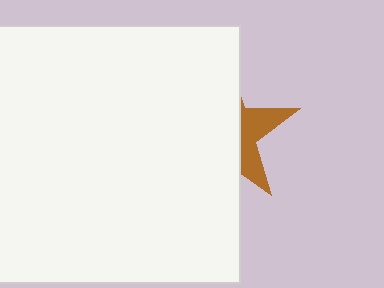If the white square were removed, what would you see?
You would see the complete brown star.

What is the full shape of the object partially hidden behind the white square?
The partially hidden object is a brown star.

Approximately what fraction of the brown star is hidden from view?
Roughly 70% of the brown star is hidden behind the white square.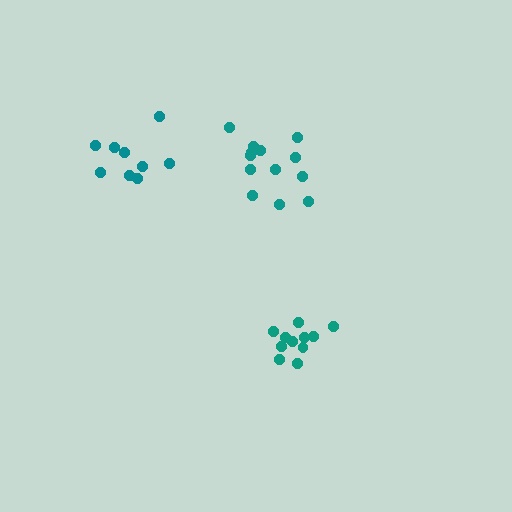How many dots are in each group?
Group 1: 13 dots, Group 2: 11 dots, Group 3: 9 dots (33 total).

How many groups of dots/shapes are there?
There are 3 groups.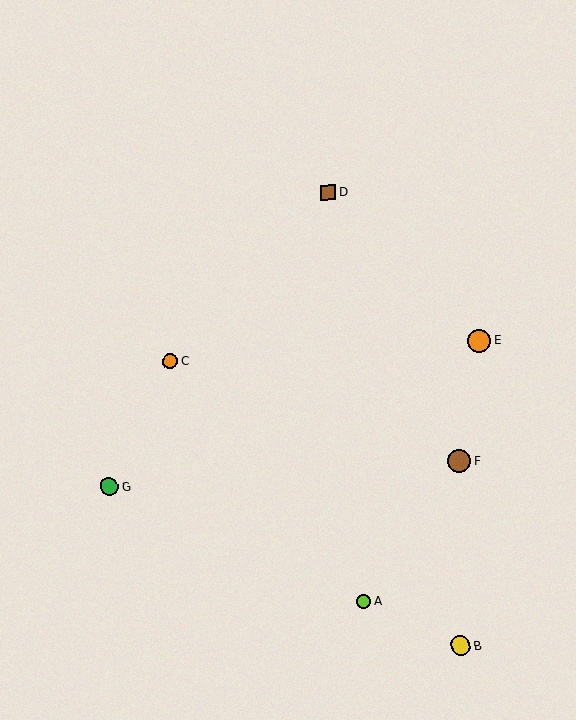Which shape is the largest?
The orange circle (labeled E) is the largest.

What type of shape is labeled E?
Shape E is an orange circle.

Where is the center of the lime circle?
The center of the lime circle is at (364, 601).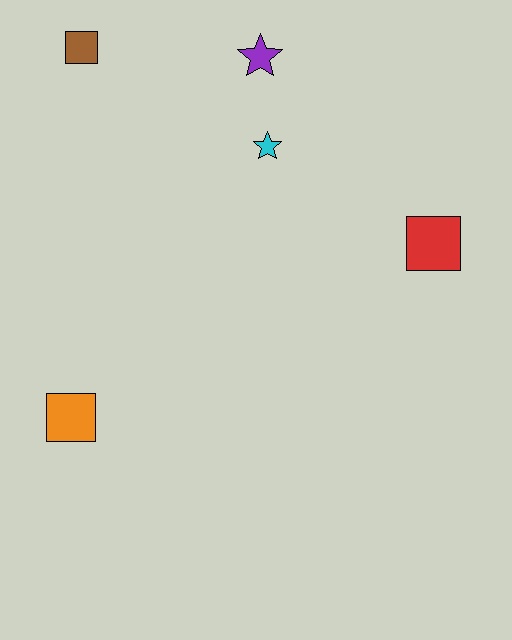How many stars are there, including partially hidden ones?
There are 2 stars.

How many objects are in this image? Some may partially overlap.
There are 5 objects.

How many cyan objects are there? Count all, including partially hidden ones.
There is 1 cyan object.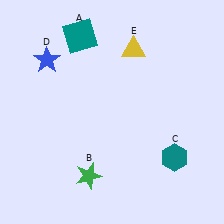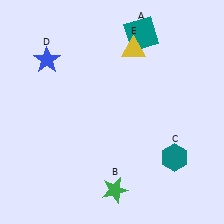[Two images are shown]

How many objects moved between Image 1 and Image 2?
2 objects moved between the two images.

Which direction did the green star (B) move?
The green star (B) moved right.